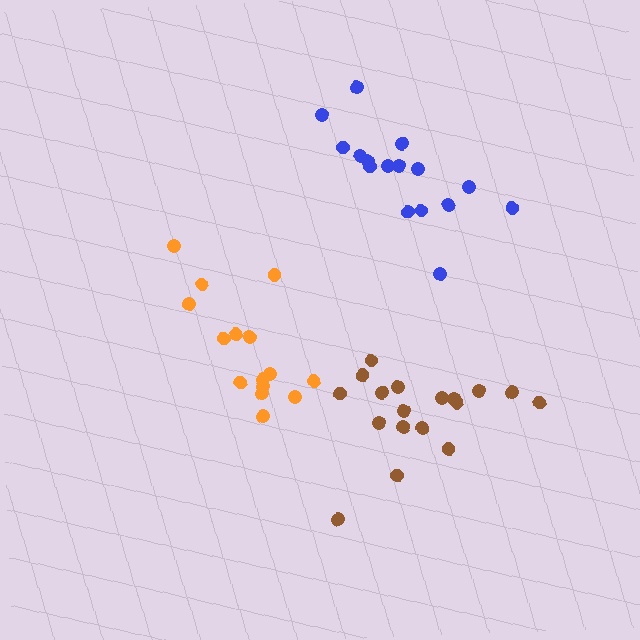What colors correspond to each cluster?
The clusters are colored: brown, blue, orange.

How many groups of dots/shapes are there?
There are 3 groups.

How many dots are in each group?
Group 1: 18 dots, Group 2: 16 dots, Group 3: 15 dots (49 total).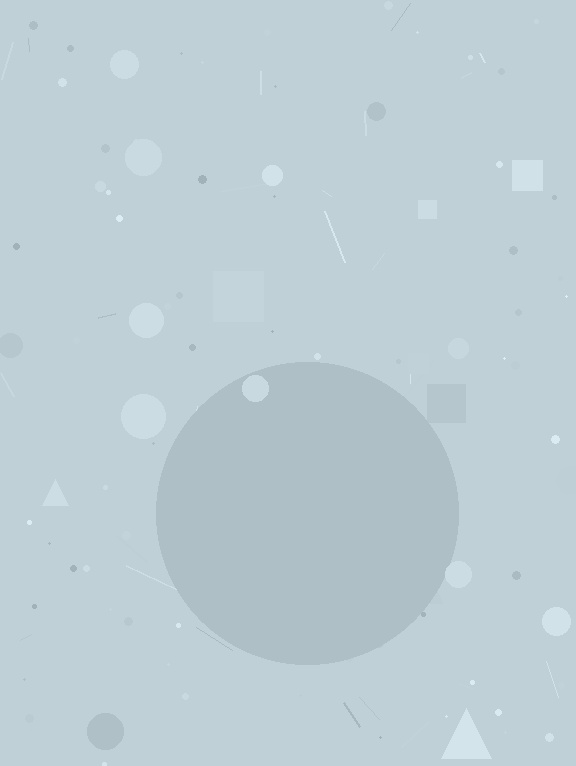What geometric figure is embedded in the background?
A circle is embedded in the background.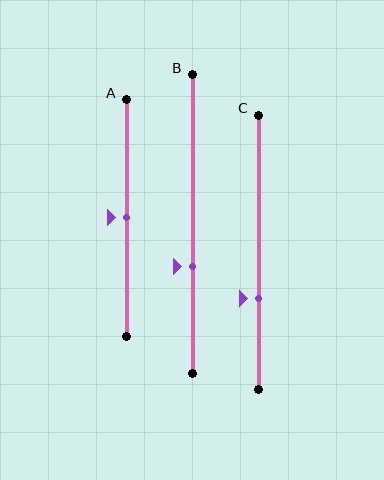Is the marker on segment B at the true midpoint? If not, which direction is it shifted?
No, the marker on segment B is shifted downward by about 14% of the segment length.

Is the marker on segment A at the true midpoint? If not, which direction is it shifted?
Yes, the marker on segment A is at the true midpoint.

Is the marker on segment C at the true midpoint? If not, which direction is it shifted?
No, the marker on segment C is shifted downward by about 17% of the segment length.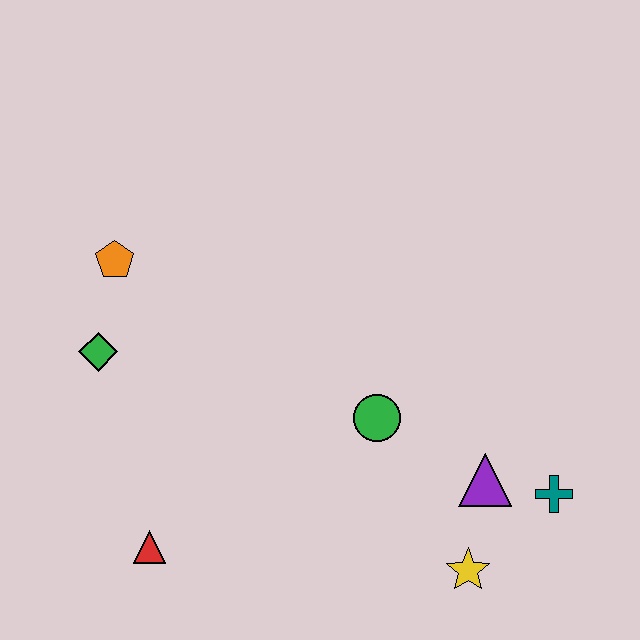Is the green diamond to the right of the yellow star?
No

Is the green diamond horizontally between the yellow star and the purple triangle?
No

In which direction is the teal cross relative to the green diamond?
The teal cross is to the right of the green diamond.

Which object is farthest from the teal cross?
The orange pentagon is farthest from the teal cross.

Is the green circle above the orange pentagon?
No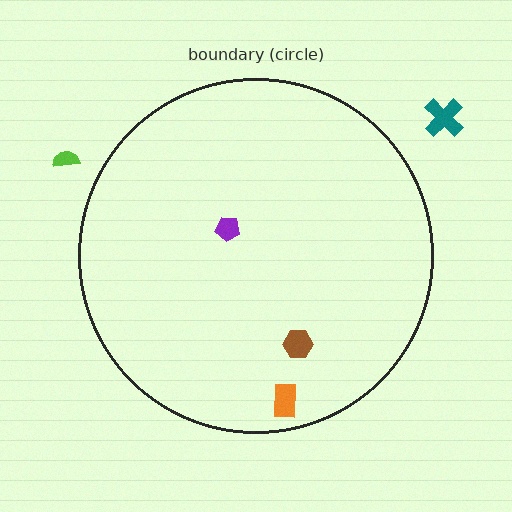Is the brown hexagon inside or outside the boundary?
Inside.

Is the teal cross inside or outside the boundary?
Outside.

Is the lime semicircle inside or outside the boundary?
Outside.